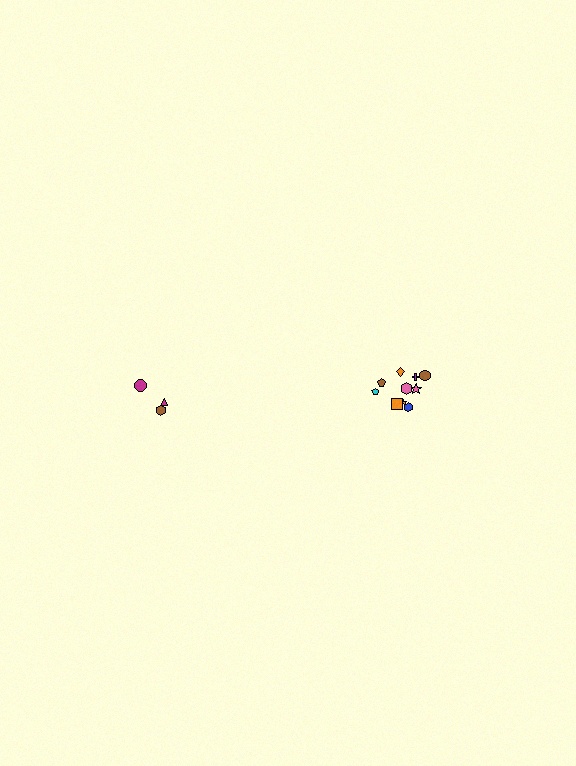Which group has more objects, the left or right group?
The right group.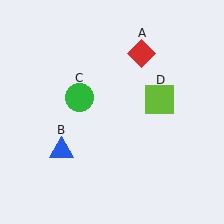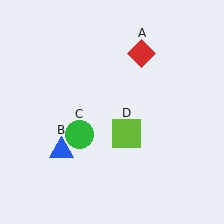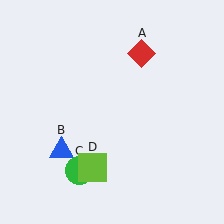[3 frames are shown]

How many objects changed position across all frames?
2 objects changed position: green circle (object C), lime square (object D).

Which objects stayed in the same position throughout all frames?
Red diamond (object A) and blue triangle (object B) remained stationary.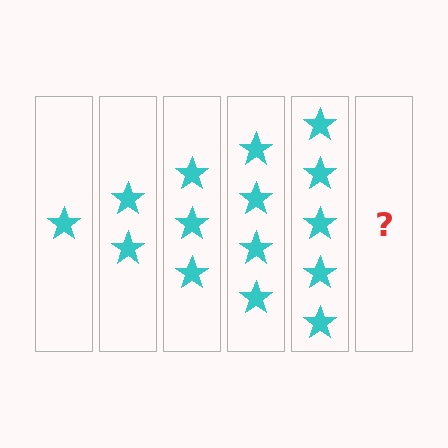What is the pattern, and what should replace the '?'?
The pattern is that each step adds one more star. The '?' should be 6 stars.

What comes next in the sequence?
The next element should be 6 stars.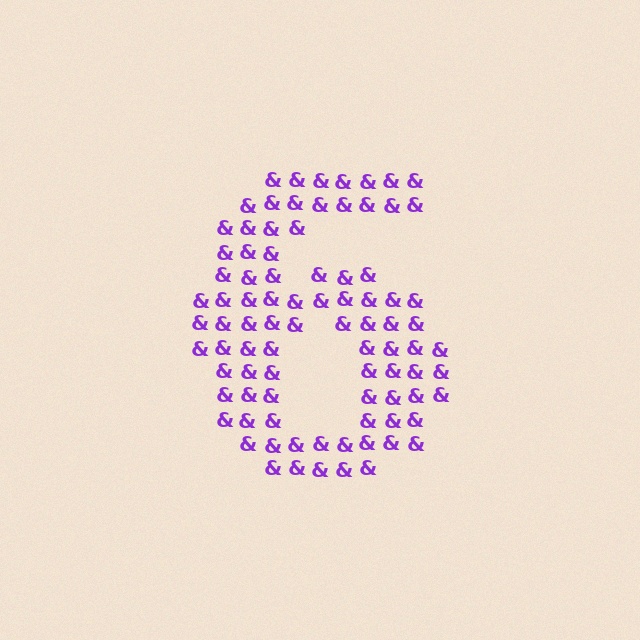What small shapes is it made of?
It is made of small ampersands.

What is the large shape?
The large shape is the digit 6.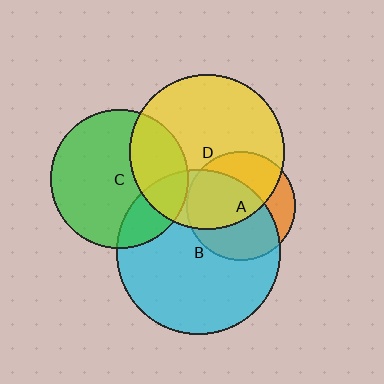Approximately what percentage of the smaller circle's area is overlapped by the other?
Approximately 30%.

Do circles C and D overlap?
Yes.